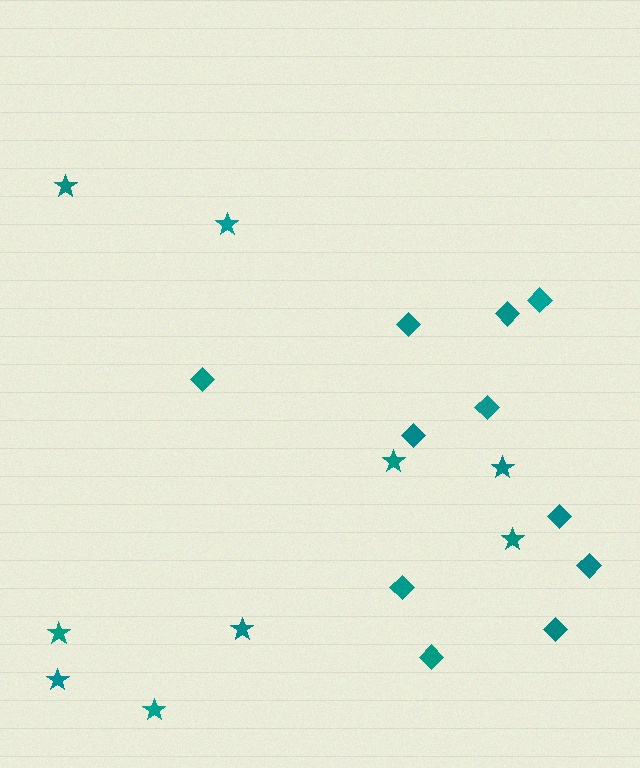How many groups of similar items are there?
There are 2 groups: one group of stars (9) and one group of diamonds (11).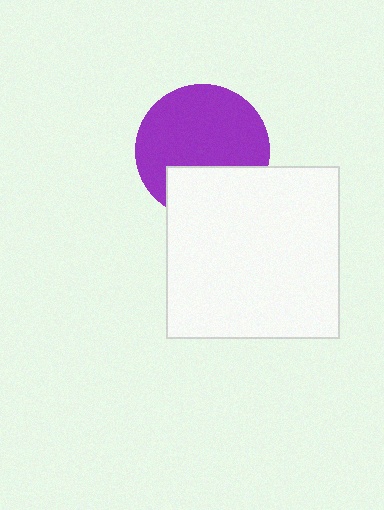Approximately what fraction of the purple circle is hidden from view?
Roughly 31% of the purple circle is hidden behind the white square.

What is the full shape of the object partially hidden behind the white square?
The partially hidden object is a purple circle.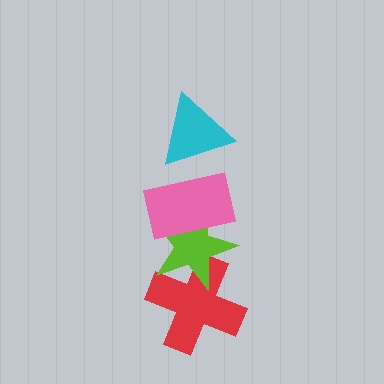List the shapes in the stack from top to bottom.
From top to bottom: the cyan triangle, the pink rectangle, the lime star, the red cross.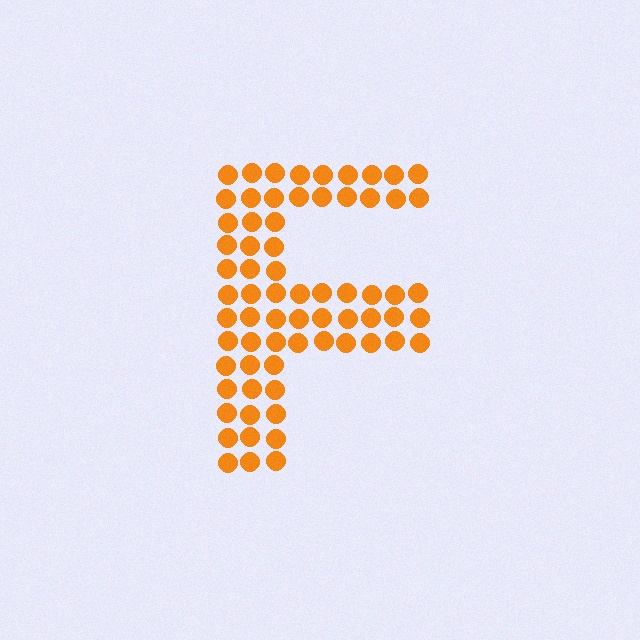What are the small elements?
The small elements are circles.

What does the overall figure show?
The overall figure shows the letter F.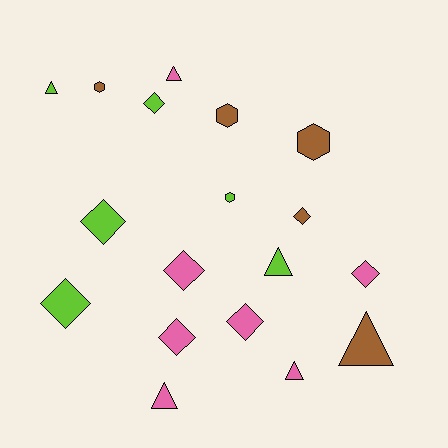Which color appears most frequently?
Pink, with 7 objects.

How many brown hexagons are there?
There are 3 brown hexagons.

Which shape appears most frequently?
Diamond, with 8 objects.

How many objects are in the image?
There are 18 objects.